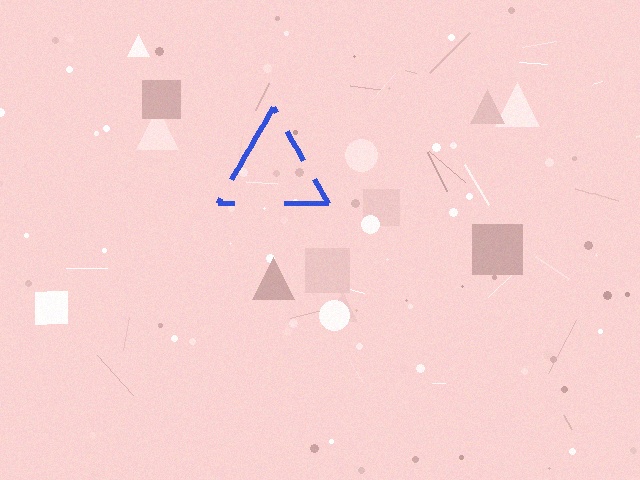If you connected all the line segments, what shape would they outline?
They would outline a triangle.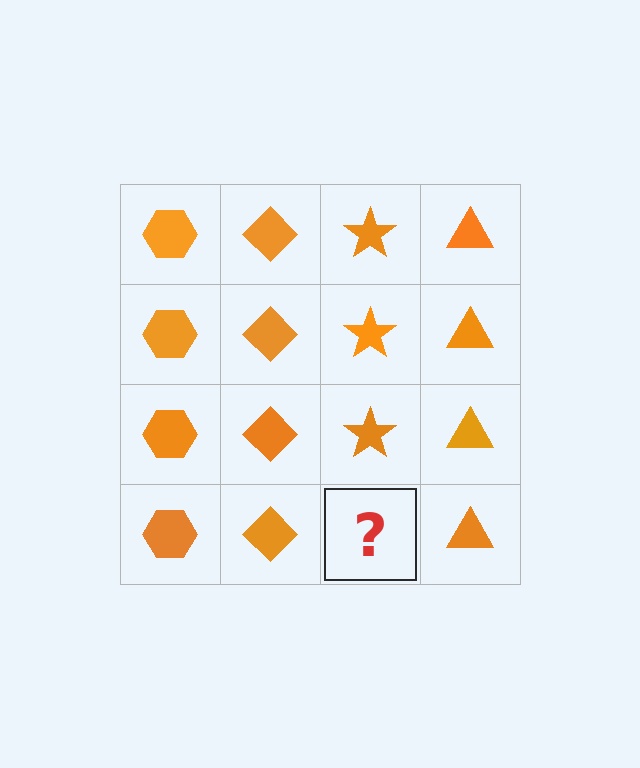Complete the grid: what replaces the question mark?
The question mark should be replaced with an orange star.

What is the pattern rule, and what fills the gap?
The rule is that each column has a consistent shape. The gap should be filled with an orange star.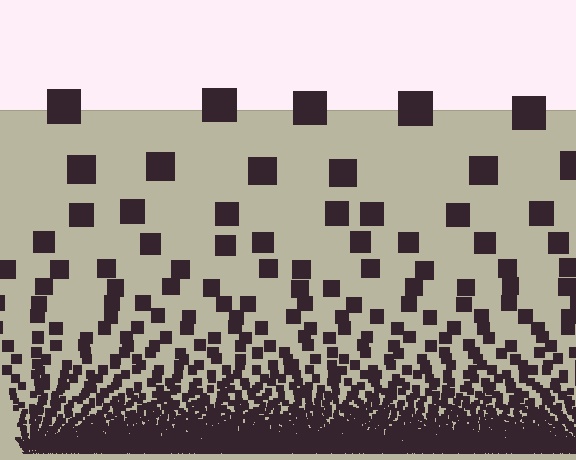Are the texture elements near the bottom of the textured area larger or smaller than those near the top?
Smaller. The gradient is inverted — elements near the bottom are smaller and denser.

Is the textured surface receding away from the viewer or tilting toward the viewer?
The surface appears to tilt toward the viewer. Texture elements get larger and sparser toward the top.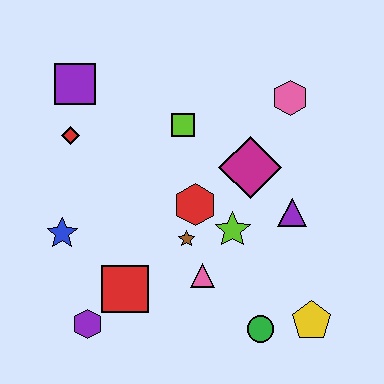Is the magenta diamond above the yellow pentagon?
Yes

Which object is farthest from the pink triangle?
The purple square is farthest from the pink triangle.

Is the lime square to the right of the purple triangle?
No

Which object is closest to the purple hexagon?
The red square is closest to the purple hexagon.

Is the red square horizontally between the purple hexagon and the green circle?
Yes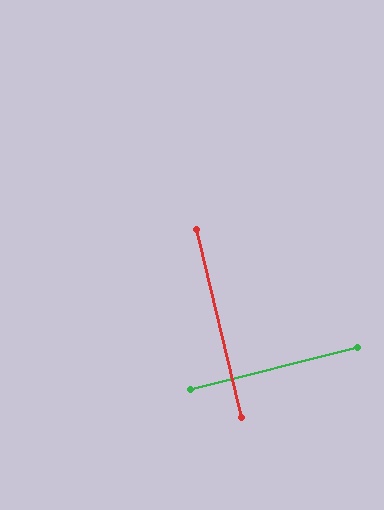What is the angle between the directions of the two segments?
Approximately 89 degrees.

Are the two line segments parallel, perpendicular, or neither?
Perpendicular — they meet at approximately 89°.